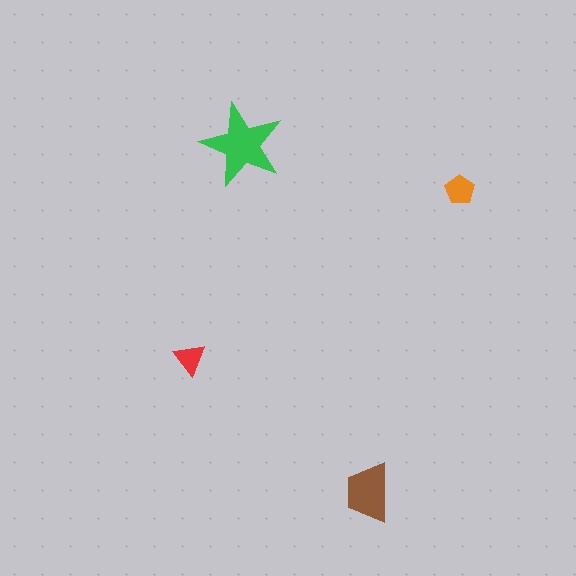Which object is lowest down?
The brown trapezoid is bottommost.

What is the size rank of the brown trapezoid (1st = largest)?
2nd.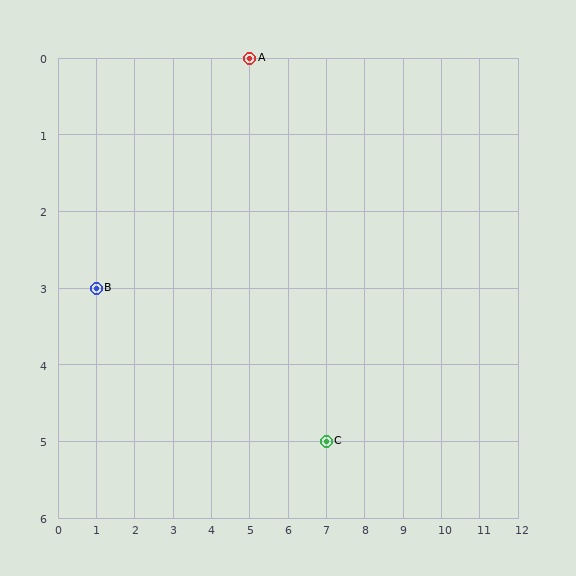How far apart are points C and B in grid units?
Points C and B are 6 columns and 2 rows apart (about 6.3 grid units diagonally).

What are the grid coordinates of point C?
Point C is at grid coordinates (7, 5).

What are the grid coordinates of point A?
Point A is at grid coordinates (5, 0).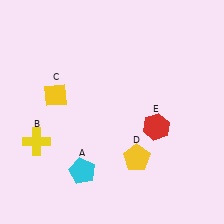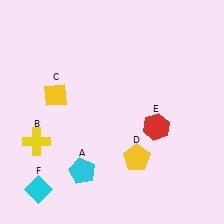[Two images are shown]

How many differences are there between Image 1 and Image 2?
There is 1 difference between the two images.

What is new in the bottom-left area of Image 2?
A cyan diamond (F) was added in the bottom-left area of Image 2.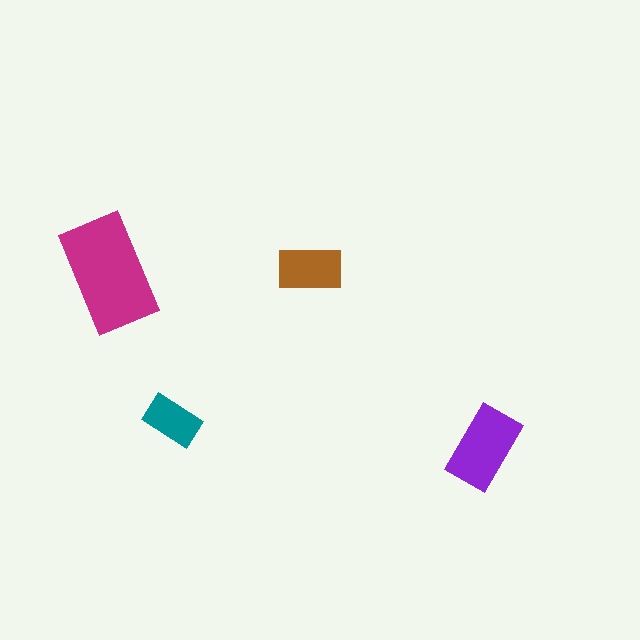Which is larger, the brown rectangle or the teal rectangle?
The brown one.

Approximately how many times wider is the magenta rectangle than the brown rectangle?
About 2 times wider.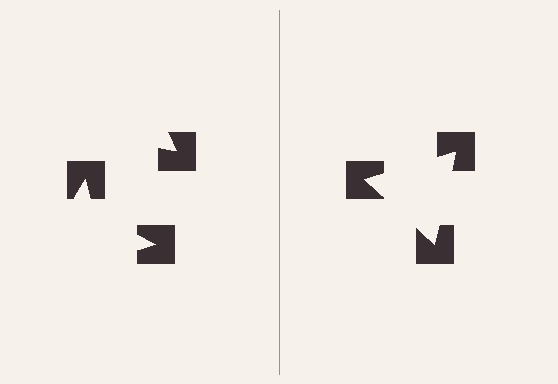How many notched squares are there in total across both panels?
6 — 3 on each side.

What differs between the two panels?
The notched squares are positioned identically on both sides; only the wedge orientations differ. On the right they align to a triangle; on the left they are misaligned.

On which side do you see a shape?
An illusory triangle appears on the right side. On the left side the wedge cuts are rotated, so no coherent shape forms.